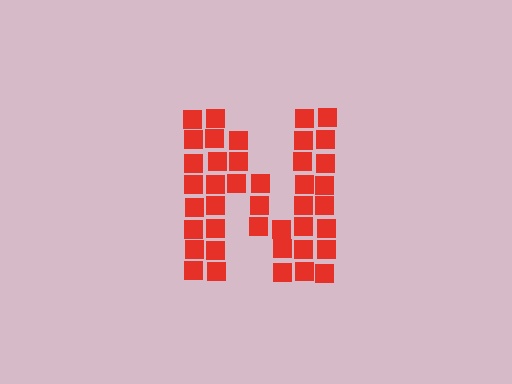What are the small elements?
The small elements are squares.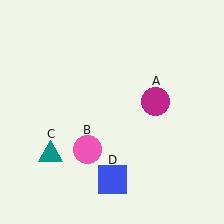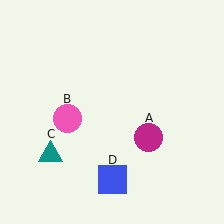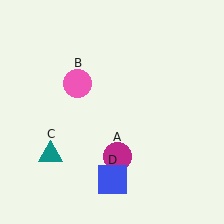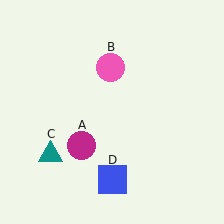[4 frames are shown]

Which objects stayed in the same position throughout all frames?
Teal triangle (object C) and blue square (object D) remained stationary.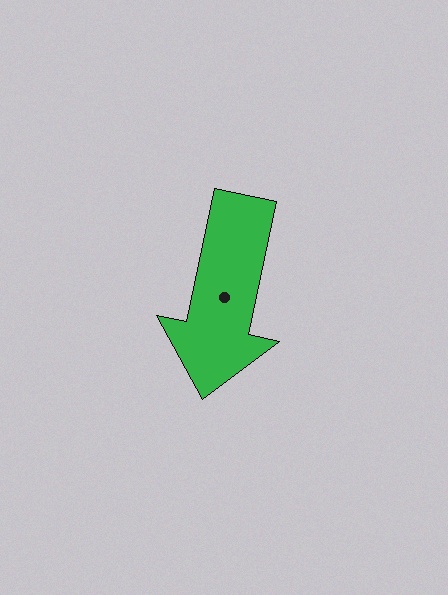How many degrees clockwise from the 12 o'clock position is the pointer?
Approximately 192 degrees.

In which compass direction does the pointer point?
South.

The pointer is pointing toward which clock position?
Roughly 6 o'clock.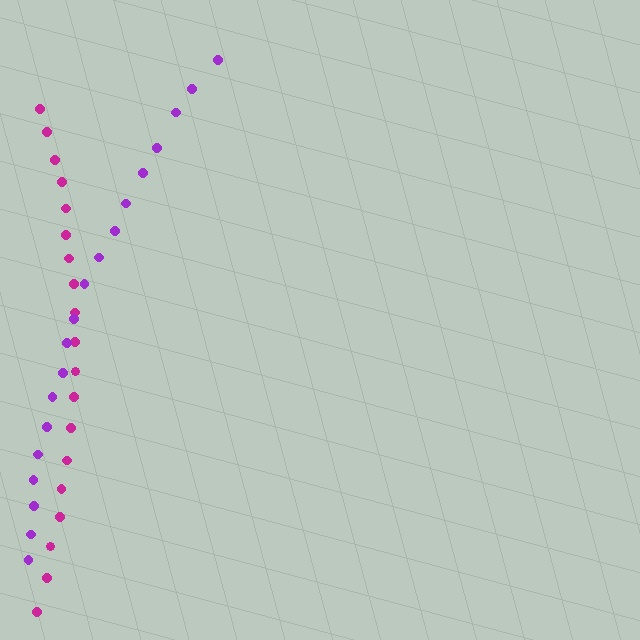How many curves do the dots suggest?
There are 2 distinct paths.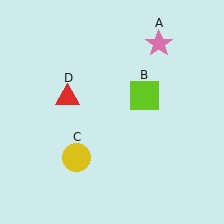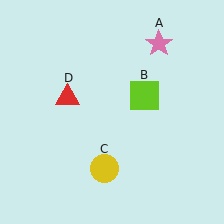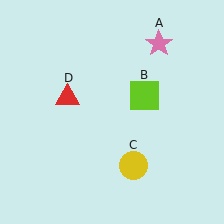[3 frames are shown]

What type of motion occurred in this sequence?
The yellow circle (object C) rotated counterclockwise around the center of the scene.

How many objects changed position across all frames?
1 object changed position: yellow circle (object C).